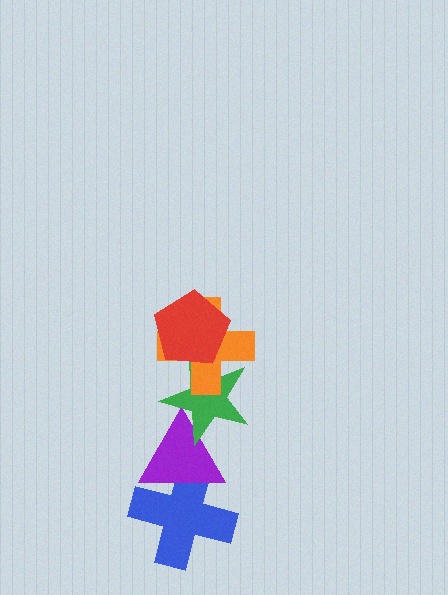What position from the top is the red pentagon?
The red pentagon is 1st from the top.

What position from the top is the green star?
The green star is 3rd from the top.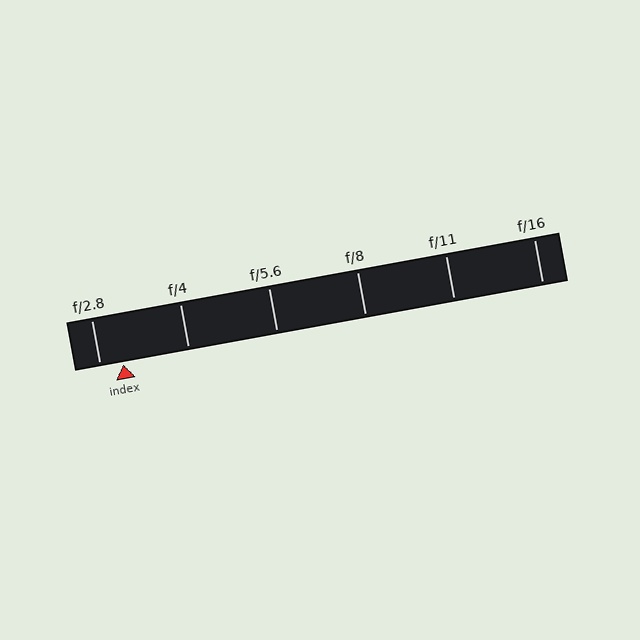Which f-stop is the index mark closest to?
The index mark is closest to f/2.8.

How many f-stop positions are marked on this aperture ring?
There are 6 f-stop positions marked.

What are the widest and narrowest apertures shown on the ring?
The widest aperture shown is f/2.8 and the narrowest is f/16.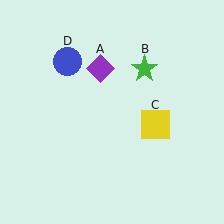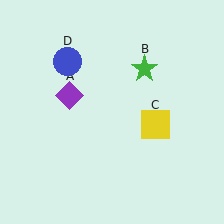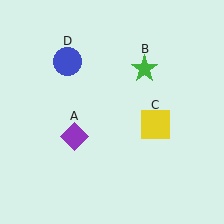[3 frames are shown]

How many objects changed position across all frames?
1 object changed position: purple diamond (object A).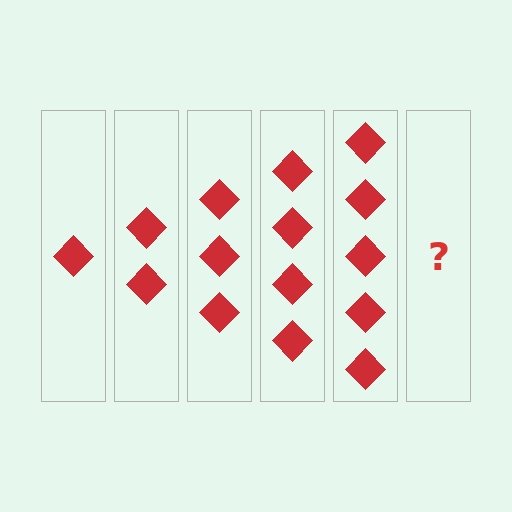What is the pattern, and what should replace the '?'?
The pattern is that each step adds one more diamond. The '?' should be 6 diamonds.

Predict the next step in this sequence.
The next step is 6 diamonds.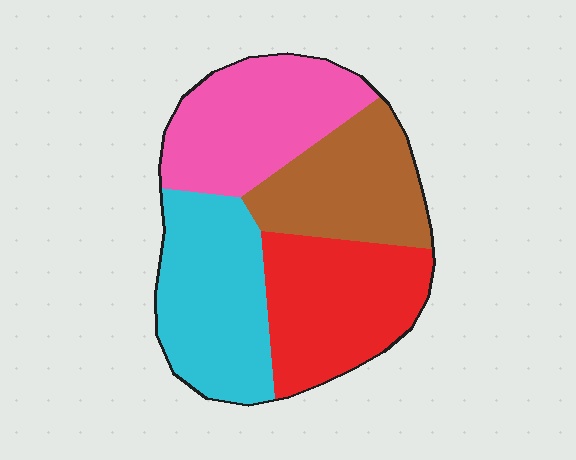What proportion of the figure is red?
Red covers about 25% of the figure.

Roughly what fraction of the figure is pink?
Pink covers roughly 25% of the figure.